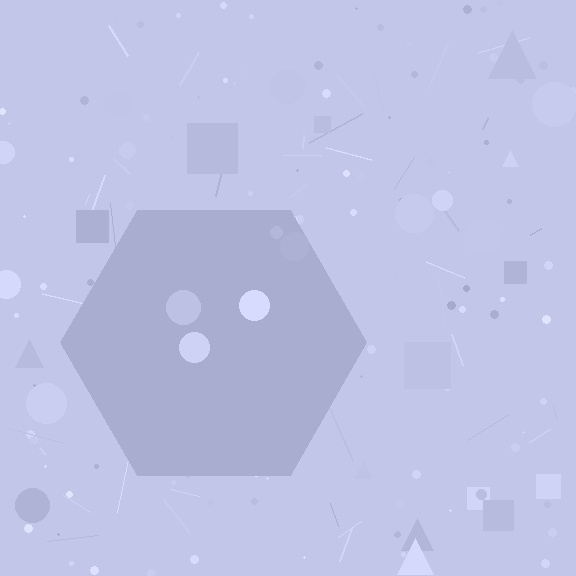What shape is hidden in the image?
A hexagon is hidden in the image.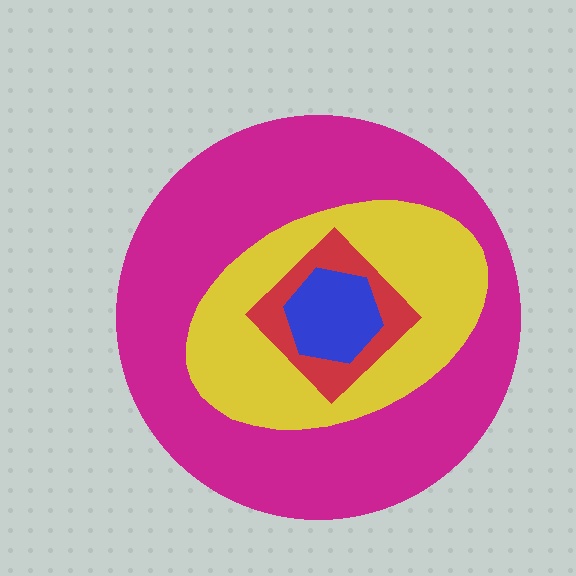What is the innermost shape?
The blue hexagon.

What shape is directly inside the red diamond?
The blue hexagon.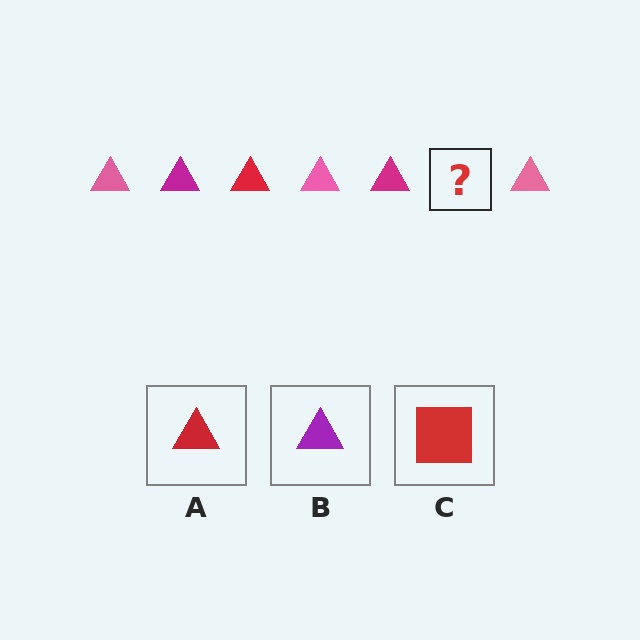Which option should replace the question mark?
Option A.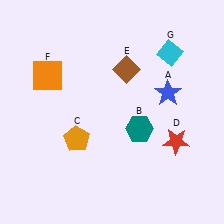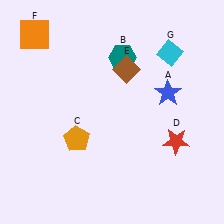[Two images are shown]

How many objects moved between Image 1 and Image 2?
2 objects moved between the two images.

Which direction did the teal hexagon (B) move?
The teal hexagon (B) moved up.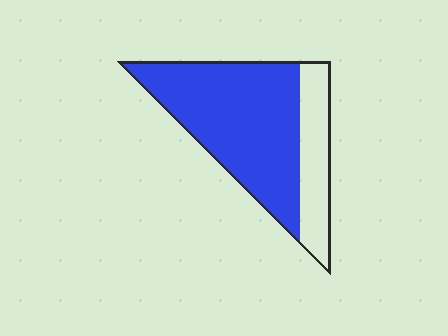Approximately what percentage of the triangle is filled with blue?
Approximately 75%.